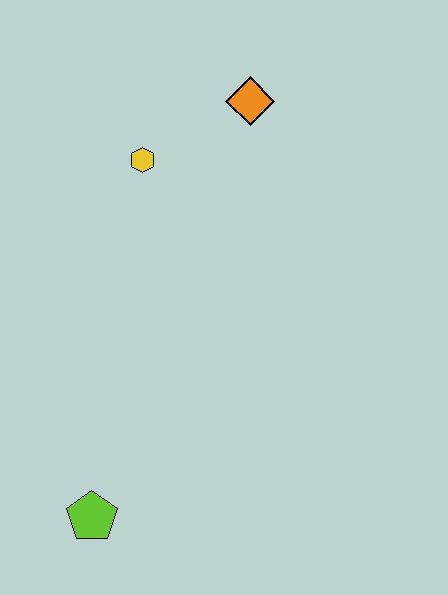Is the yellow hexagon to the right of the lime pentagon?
Yes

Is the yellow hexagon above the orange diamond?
No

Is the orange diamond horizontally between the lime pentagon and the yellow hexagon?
No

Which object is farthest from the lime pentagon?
The orange diamond is farthest from the lime pentagon.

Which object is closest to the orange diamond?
The yellow hexagon is closest to the orange diamond.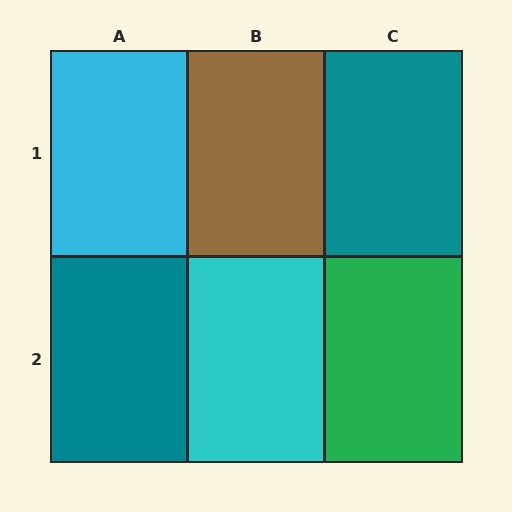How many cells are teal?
2 cells are teal.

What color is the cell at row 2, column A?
Teal.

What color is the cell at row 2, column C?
Green.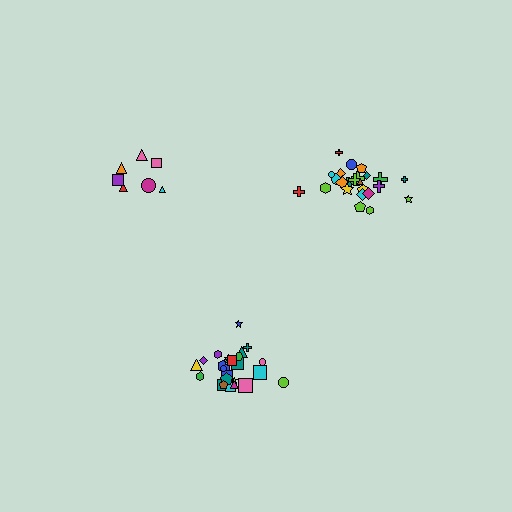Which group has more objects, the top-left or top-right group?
The top-right group.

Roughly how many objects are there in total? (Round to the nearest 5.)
Roughly 55 objects in total.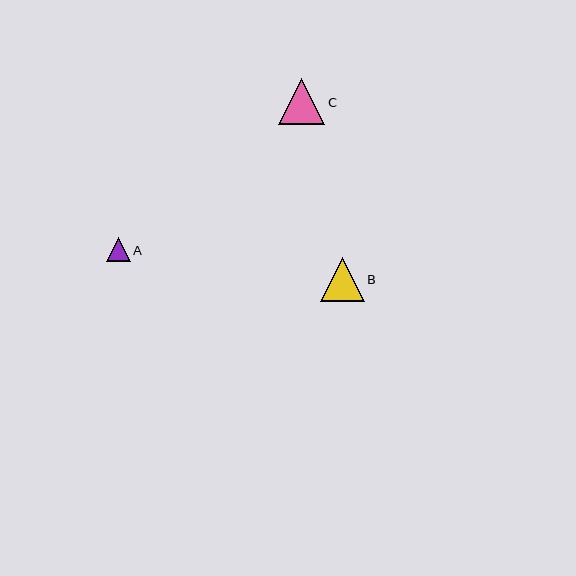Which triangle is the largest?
Triangle C is the largest with a size of approximately 46 pixels.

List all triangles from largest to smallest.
From largest to smallest: C, B, A.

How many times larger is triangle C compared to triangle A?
Triangle C is approximately 1.9 times the size of triangle A.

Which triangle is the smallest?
Triangle A is the smallest with a size of approximately 24 pixels.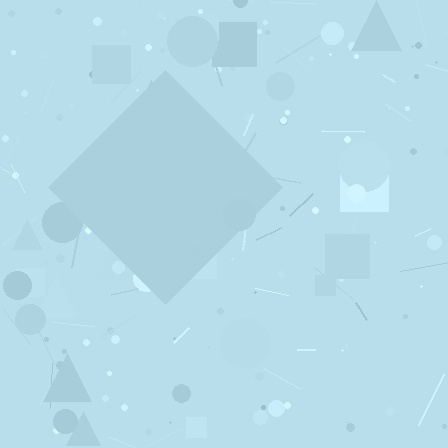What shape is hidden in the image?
A diamond is hidden in the image.